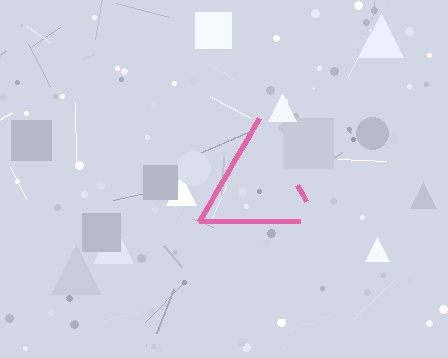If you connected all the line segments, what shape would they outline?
They would outline a triangle.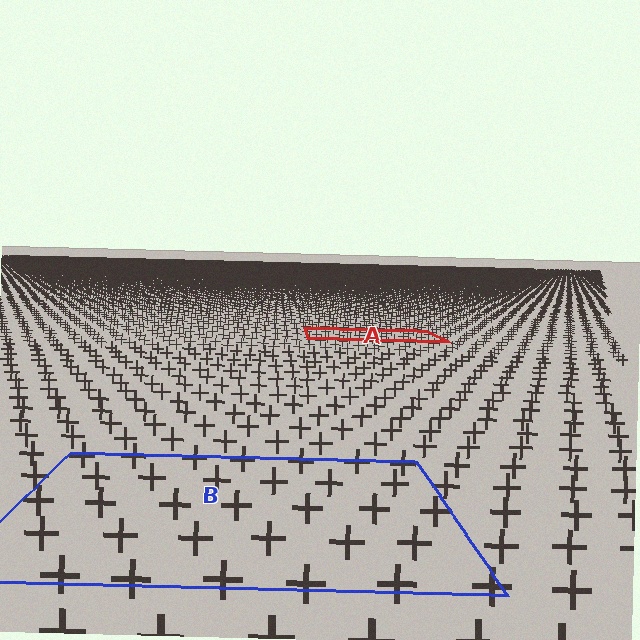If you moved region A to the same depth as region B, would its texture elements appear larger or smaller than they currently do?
They would appear larger. At a closer depth, the same texture elements are projected at a bigger on-screen size.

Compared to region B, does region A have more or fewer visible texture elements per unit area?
Region A has more texture elements per unit area — they are packed more densely because it is farther away.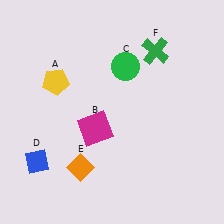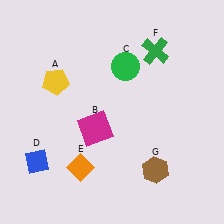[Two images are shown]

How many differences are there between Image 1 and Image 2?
There is 1 difference between the two images.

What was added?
A brown hexagon (G) was added in Image 2.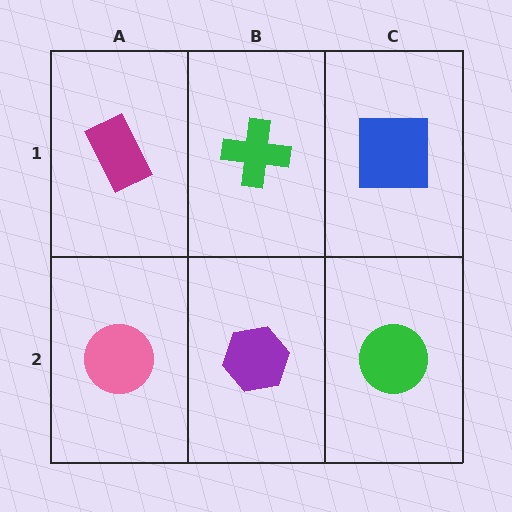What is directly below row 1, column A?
A pink circle.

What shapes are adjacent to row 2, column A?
A magenta rectangle (row 1, column A), a purple hexagon (row 2, column B).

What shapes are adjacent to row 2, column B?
A green cross (row 1, column B), a pink circle (row 2, column A), a green circle (row 2, column C).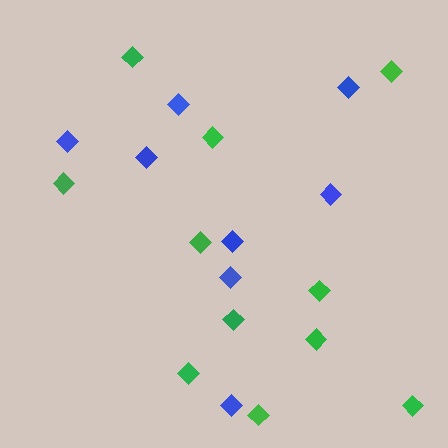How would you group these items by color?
There are 2 groups: one group of green diamonds (11) and one group of blue diamonds (8).